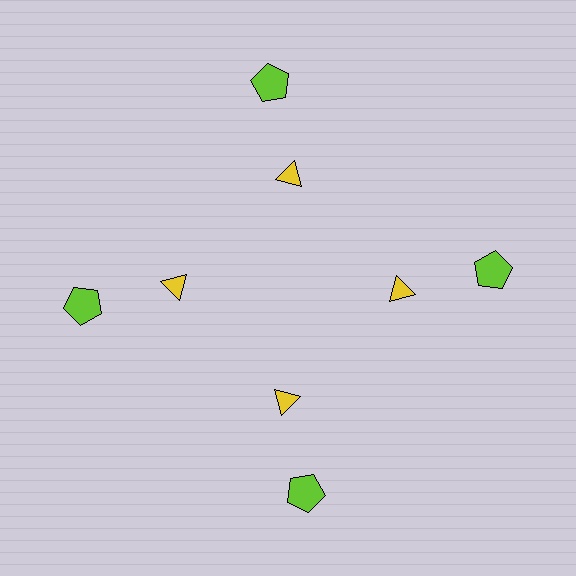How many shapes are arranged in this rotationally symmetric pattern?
There are 8 shapes, arranged in 4 groups of 2.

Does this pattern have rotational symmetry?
Yes, this pattern has 4-fold rotational symmetry. It looks the same after rotating 90 degrees around the center.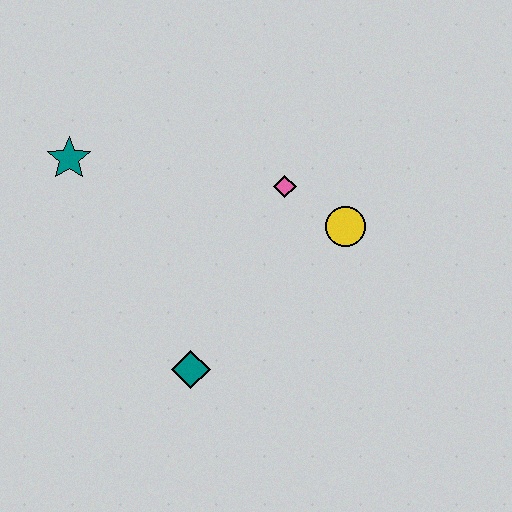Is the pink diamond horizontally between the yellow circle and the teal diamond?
Yes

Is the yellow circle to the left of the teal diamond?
No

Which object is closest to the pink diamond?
The yellow circle is closest to the pink diamond.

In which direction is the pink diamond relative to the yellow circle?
The pink diamond is to the left of the yellow circle.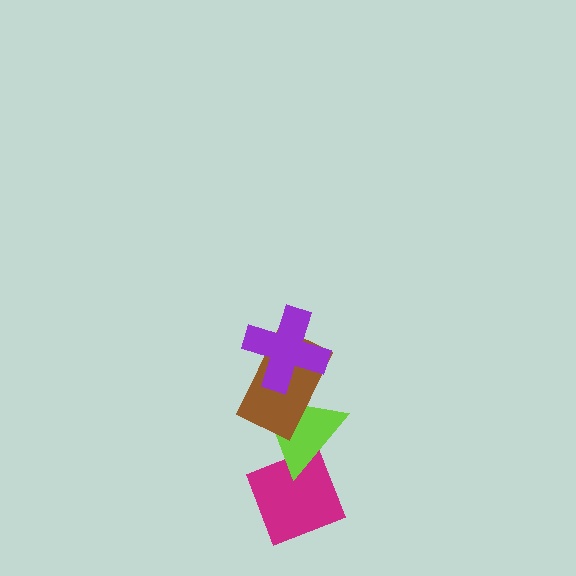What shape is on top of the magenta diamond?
The lime triangle is on top of the magenta diamond.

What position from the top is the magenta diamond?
The magenta diamond is 4th from the top.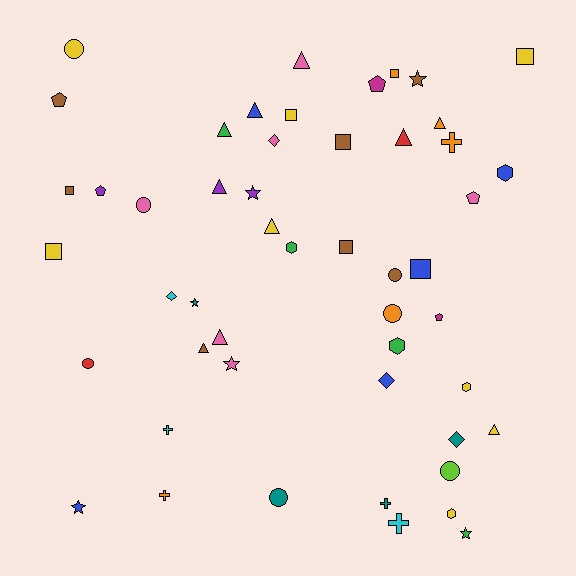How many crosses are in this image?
There are 5 crosses.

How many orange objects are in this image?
There are 5 orange objects.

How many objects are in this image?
There are 50 objects.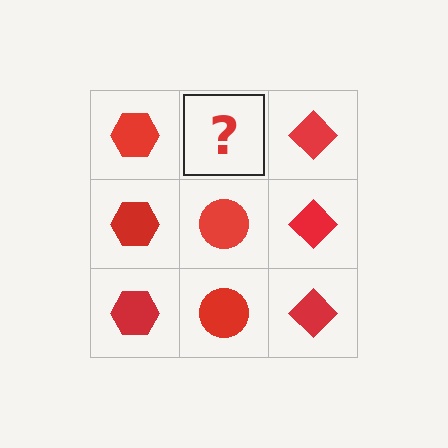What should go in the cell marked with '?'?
The missing cell should contain a red circle.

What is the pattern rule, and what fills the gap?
The rule is that each column has a consistent shape. The gap should be filled with a red circle.